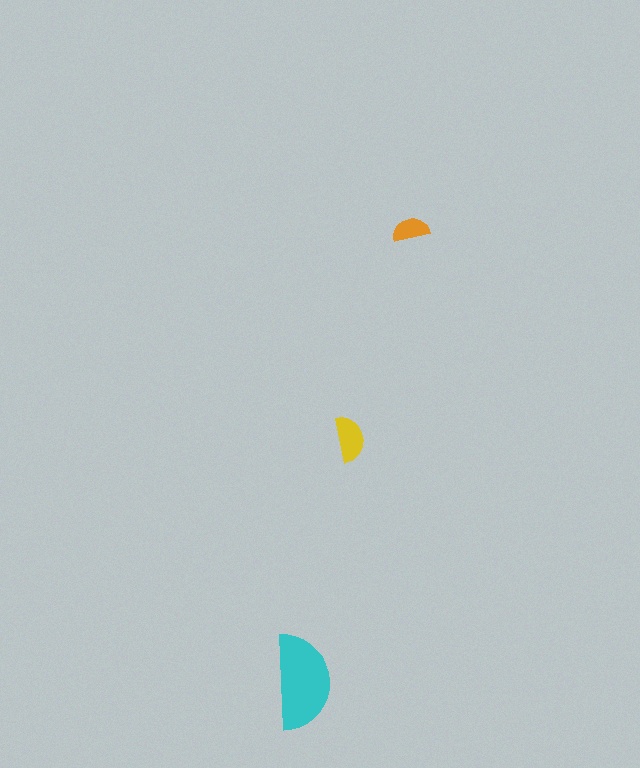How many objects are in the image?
There are 3 objects in the image.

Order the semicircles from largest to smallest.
the cyan one, the yellow one, the orange one.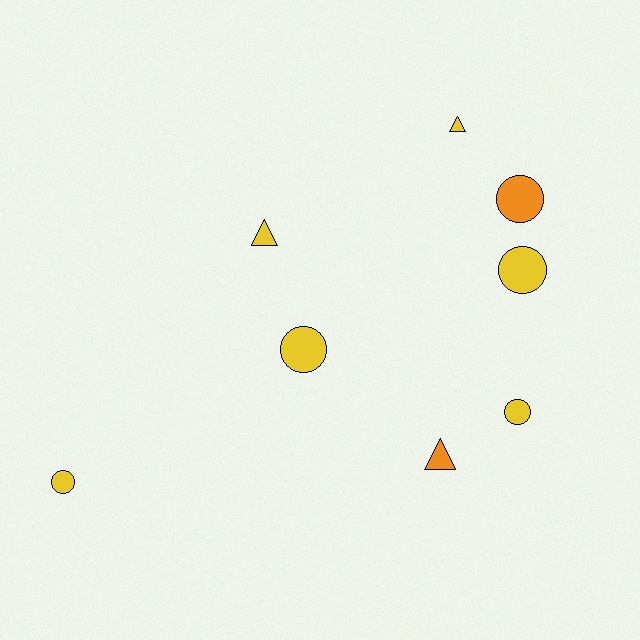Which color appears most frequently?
Yellow, with 6 objects.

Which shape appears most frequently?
Circle, with 5 objects.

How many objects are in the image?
There are 8 objects.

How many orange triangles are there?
There is 1 orange triangle.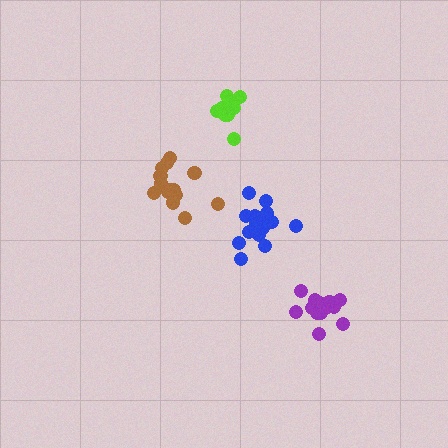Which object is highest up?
The lime cluster is topmost.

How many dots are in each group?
Group 1: 10 dots, Group 2: 15 dots, Group 3: 14 dots, Group 4: 16 dots (55 total).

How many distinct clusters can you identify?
There are 4 distinct clusters.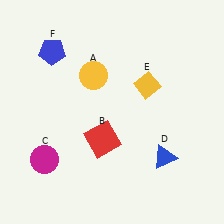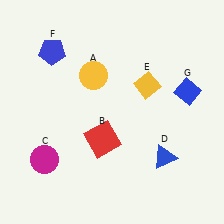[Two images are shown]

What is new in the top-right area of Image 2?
A blue diamond (G) was added in the top-right area of Image 2.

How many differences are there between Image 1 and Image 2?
There is 1 difference between the two images.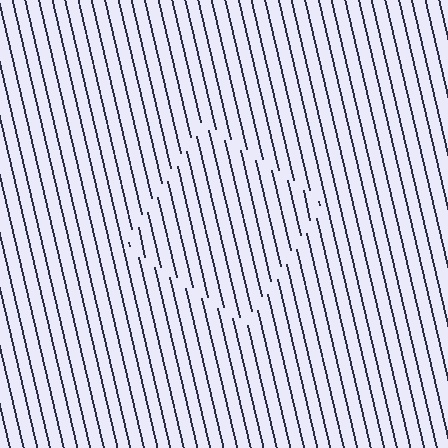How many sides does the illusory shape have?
4 sides — the line-ends trace a square.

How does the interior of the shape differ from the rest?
The interior of the shape contains the same grating, shifted by half a period — the contour is defined by the phase discontinuity where line-ends from the inner and outer gratings abut.